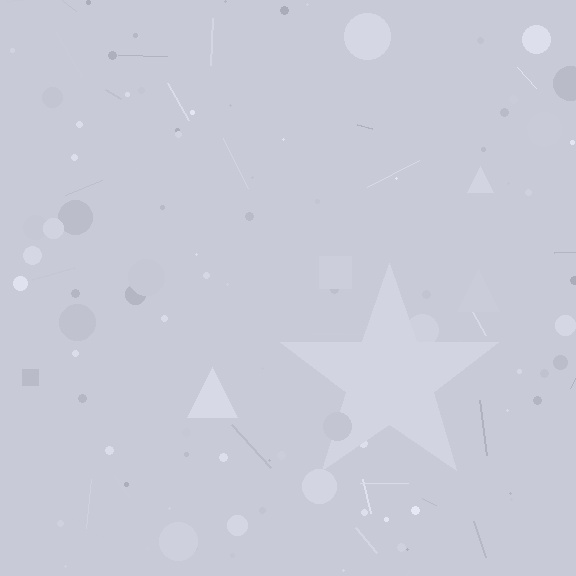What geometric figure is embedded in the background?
A star is embedded in the background.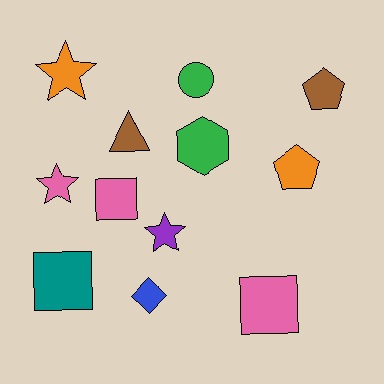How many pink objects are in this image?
There are 3 pink objects.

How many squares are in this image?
There are 3 squares.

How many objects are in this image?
There are 12 objects.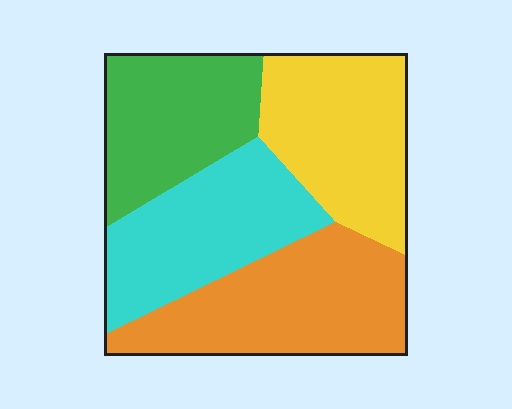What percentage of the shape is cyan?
Cyan covers 24% of the shape.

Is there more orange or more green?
Orange.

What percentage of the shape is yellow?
Yellow covers about 25% of the shape.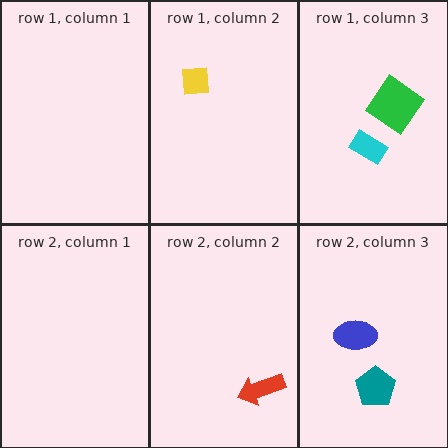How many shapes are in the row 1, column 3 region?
2.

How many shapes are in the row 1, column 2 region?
1.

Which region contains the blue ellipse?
The row 2, column 3 region.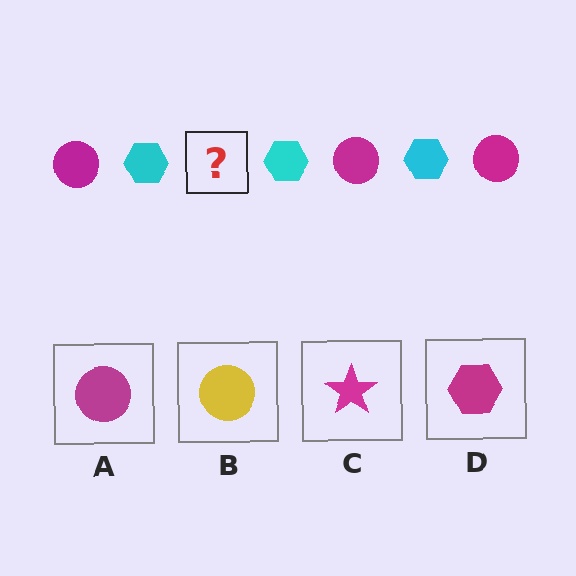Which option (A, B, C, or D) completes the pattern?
A.